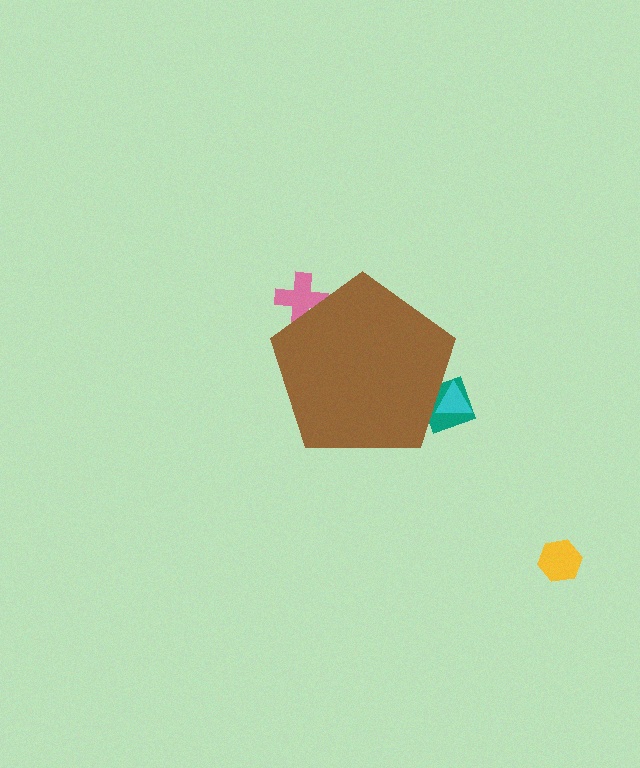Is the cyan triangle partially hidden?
Yes, the cyan triangle is partially hidden behind the brown pentagon.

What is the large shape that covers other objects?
A brown pentagon.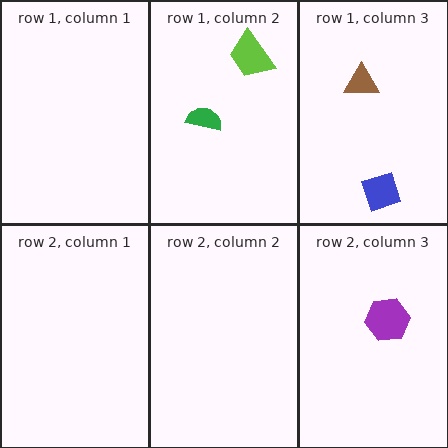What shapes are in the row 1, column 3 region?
The blue diamond, the brown triangle.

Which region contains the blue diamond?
The row 1, column 3 region.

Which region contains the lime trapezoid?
The row 1, column 2 region.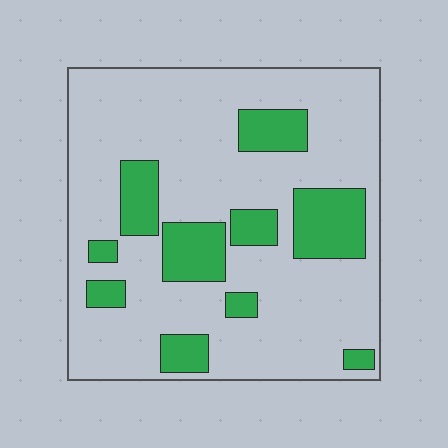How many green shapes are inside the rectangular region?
10.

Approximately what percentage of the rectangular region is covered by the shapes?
Approximately 20%.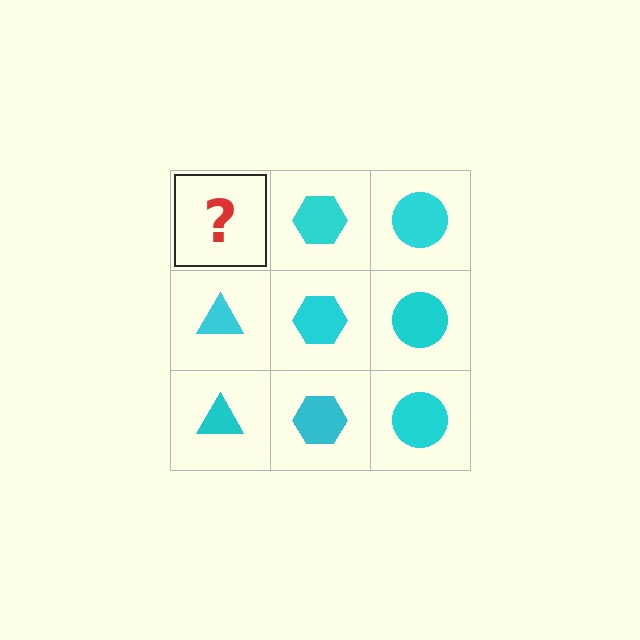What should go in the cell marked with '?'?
The missing cell should contain a cyan triangle.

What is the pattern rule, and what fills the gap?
The rule is that each column has a consistent shape. The gap should be filled with a cyan triangle.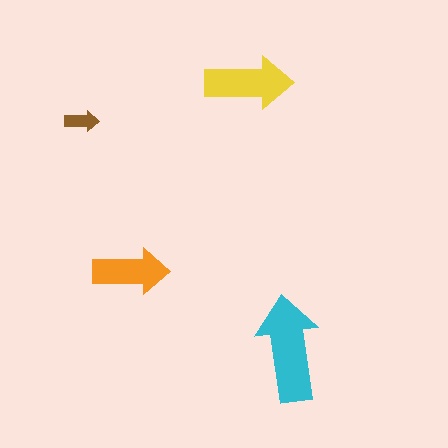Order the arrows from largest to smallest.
the cyan one, the yellow one, the orange one, the brown one.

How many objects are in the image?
There are 4 objects in the image.